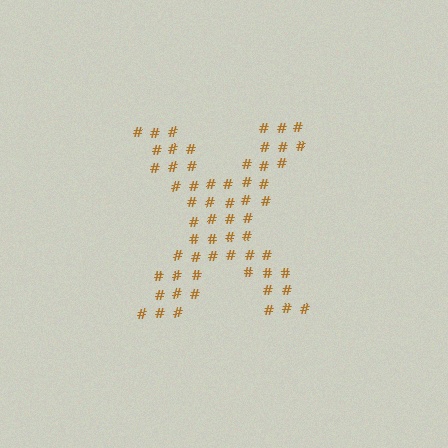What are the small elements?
The small elements are hash symbols.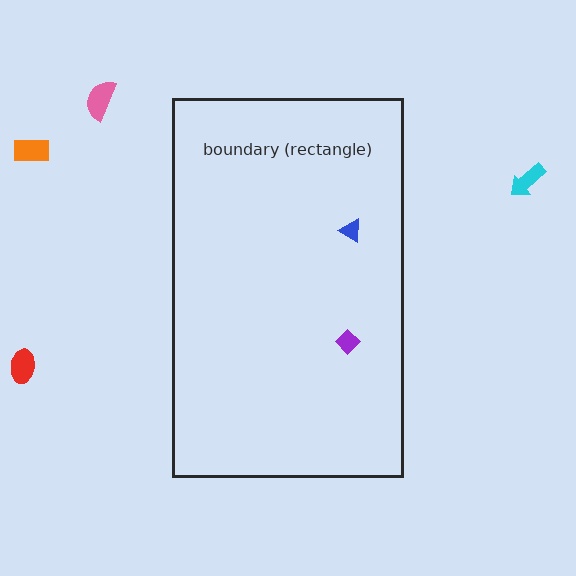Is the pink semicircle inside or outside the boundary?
Outside.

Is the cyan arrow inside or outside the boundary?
Outside.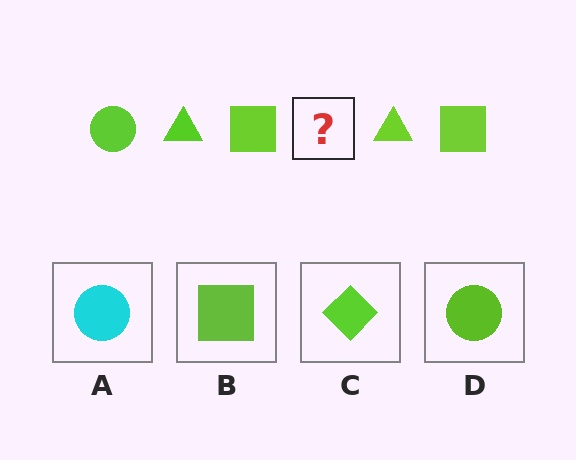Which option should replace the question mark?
Option D.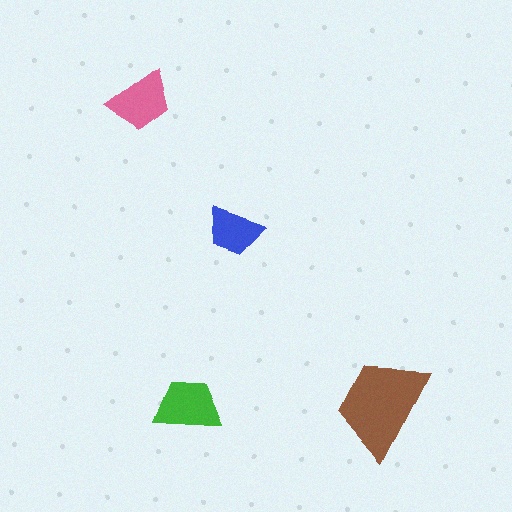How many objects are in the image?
There are 4 objects in the image.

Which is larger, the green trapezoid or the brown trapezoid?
The brown one.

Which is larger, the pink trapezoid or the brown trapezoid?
The brown one.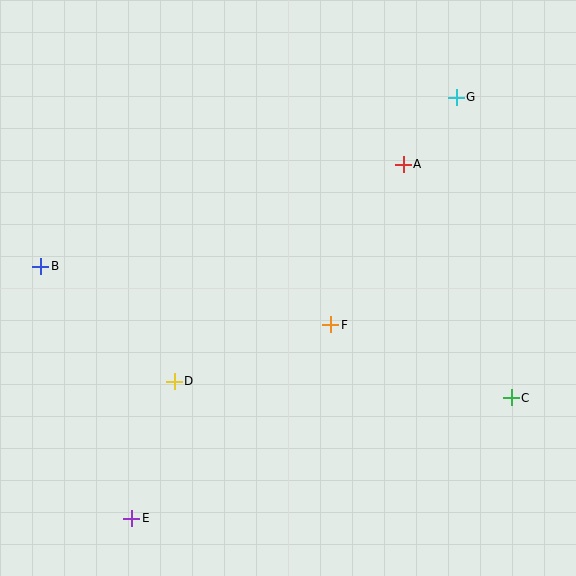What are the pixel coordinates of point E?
Point E is at (132, 518).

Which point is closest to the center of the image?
Point F at (331, 325) is closest to the center.